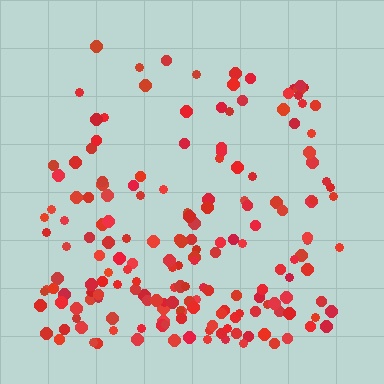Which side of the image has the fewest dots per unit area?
The top.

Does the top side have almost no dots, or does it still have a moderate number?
Still a moderate number, just noticeably fewer than the bottom.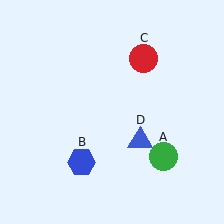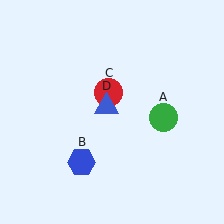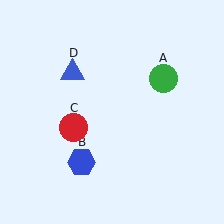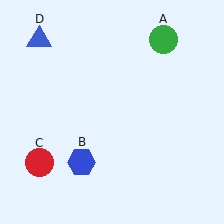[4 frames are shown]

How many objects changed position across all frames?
3 objects changed position: green circle (object A), red circle (object C), blue triangle (object D).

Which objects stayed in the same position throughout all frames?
Blue hexagon (object B) remained stationary.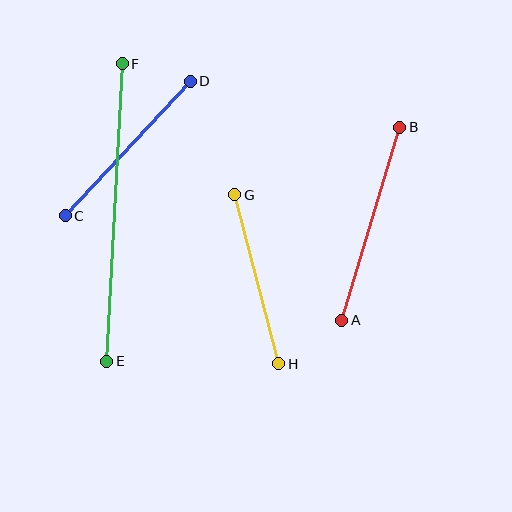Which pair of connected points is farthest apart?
Points E and F are farthest apart.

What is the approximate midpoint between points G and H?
The midpoint is at approximately (257, 279) pixels.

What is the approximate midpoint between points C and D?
The midpoint is at approximately (128, 149) pixels.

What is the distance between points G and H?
The distance is approximately 175 pixels.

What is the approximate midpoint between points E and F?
The midpoint is at approximately (114, 213) pixels.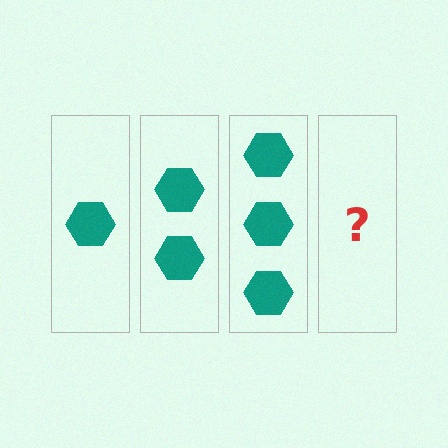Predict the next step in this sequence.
The next step is 4 hexagons.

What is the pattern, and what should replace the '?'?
The pattern is that each step adds one more hexagon. The '?' should be 4 hexagons.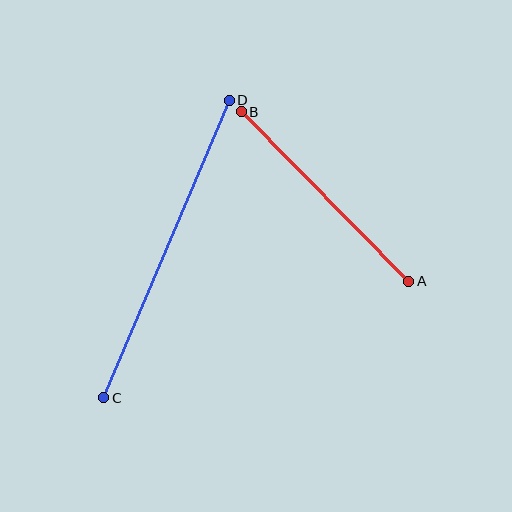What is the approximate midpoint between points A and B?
The midpoint is at approximately (325, 197) pixels.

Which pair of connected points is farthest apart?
Points C and D are farthest apart.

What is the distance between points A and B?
The distance is approximately 239 pixels.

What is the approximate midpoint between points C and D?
The midpoint is at approximately (166, 249) pixels.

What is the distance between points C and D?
The distance is approximately 323 pixels.